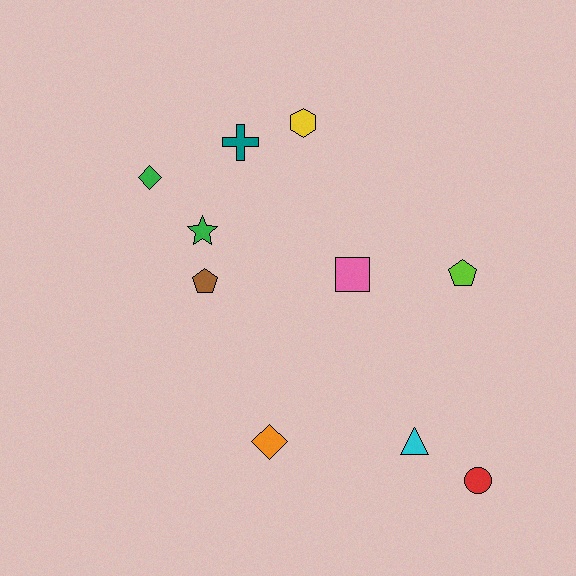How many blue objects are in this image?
There are no blue objects.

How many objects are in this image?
There are 10 objects.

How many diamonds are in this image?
There are 2 diamonds.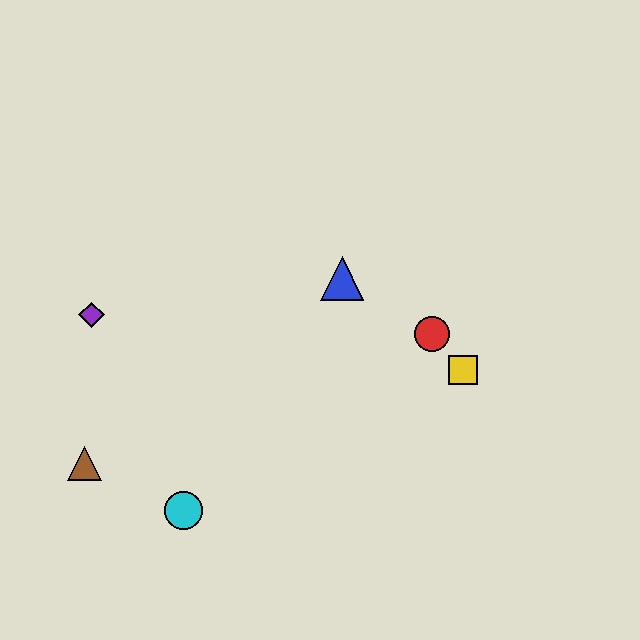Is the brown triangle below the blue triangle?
Yes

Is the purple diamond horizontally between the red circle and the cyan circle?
No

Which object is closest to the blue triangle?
The red circle is closest to the blue triangle.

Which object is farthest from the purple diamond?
The yellow square is farthest from the purple diamond.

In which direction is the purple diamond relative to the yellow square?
The purple diamond is to the left of the yellow square.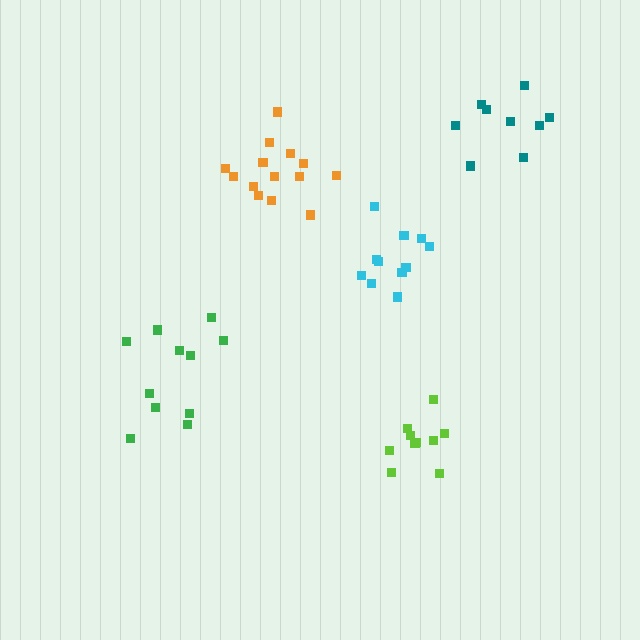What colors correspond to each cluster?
The clusters are colored: green, cyan, teal, lime, orange.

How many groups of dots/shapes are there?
There are 5 groups.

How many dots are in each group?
Group 1: 11 dots, Group 2: 11 dots, Group 3: 9 dots, Group 4: 10 dots, Group 5: 14 dots (55 total).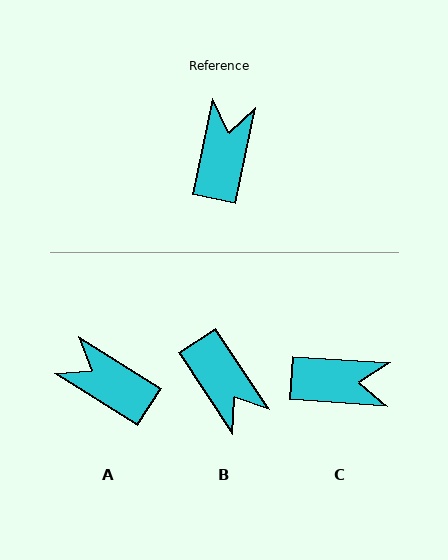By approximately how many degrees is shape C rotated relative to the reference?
Approximately 82 degrees clockwise.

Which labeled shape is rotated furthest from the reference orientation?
B, about 135 degrees away.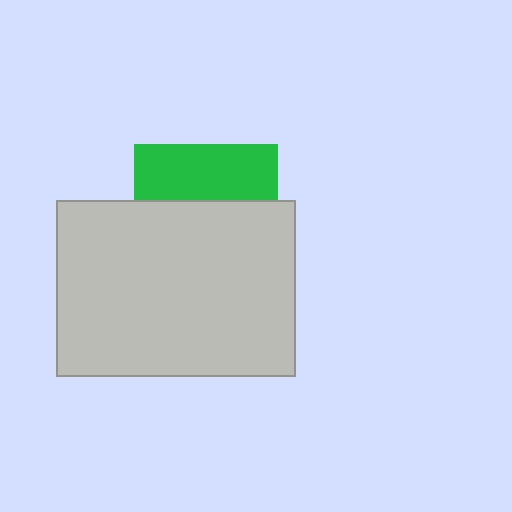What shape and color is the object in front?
The object in front is a light gray rectangle.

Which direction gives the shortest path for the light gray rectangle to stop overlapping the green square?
Moving down gives the shortest separation.